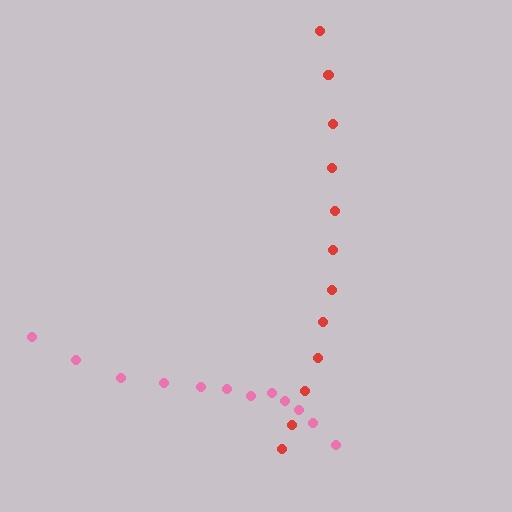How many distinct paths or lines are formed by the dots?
There are 2 distinct paths.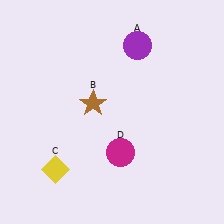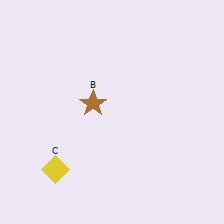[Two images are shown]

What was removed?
The purple circle (A), the magenta circle (D) were removed in Image 2.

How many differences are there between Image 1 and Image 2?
There are 2 differences between the two images.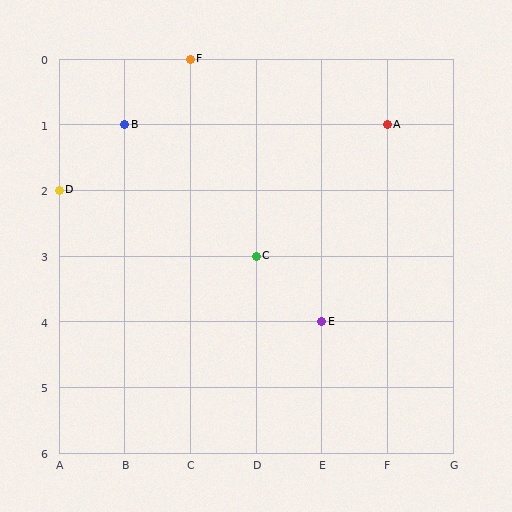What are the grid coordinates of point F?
Point F is at grid coordinates (C, 0).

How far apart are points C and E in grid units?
Points C and E are 1 column and 1 row apart (about 1.4 grid units diagonally).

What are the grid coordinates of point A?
Point A is at grid coordinates (F, 1).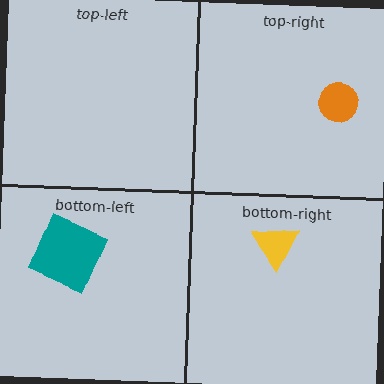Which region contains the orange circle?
The top-right region.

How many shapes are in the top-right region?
1.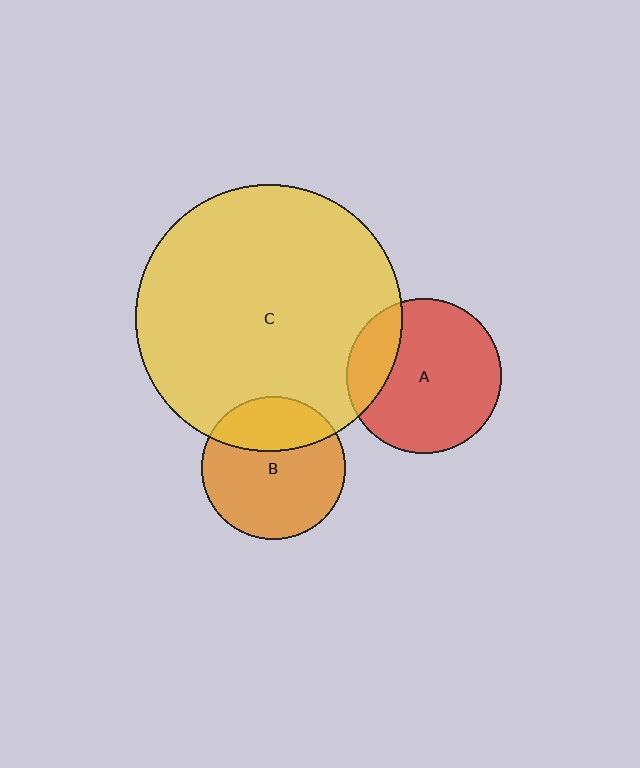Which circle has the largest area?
Circle C (yellow).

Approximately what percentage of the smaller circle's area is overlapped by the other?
Approximately 20%.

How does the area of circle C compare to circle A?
Approximately 3.0 times.